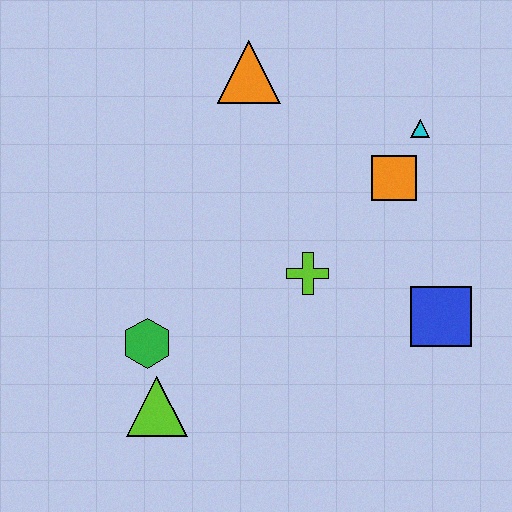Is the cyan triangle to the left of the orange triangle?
No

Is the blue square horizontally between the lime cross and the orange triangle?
No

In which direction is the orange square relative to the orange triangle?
The orange square is to the right of the orange triangle.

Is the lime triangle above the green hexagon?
No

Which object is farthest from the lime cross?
The orange triangle is farthest from the lime cross.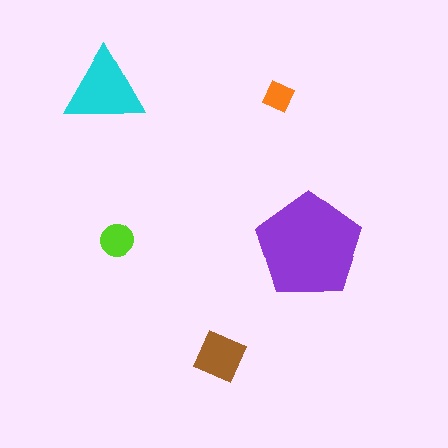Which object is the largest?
The purple pentagon.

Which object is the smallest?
The orange diamond.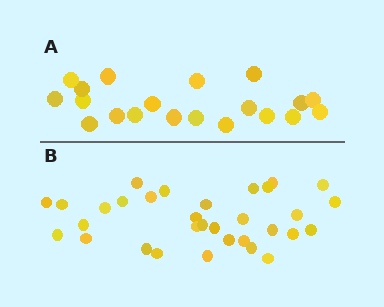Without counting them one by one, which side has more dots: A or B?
Region B (the bottom region) has more dots.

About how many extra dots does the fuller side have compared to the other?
Region B has roughly 12 or so more dots than region A.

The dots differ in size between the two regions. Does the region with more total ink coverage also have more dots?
No. Region A has more total ink coverage because its dots are larger, but region B actually contains more individual dots. Total area can be misleading — the number of items is what matters here.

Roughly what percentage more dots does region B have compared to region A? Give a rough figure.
About 60% more.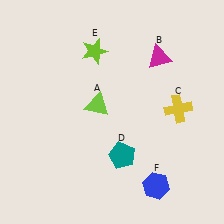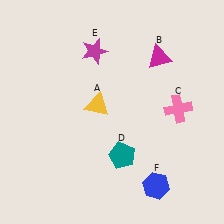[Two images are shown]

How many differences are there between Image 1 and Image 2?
There are 3 differences between the two images.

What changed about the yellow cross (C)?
In Image 1, C is yellow. In Image 2, it changed to pink.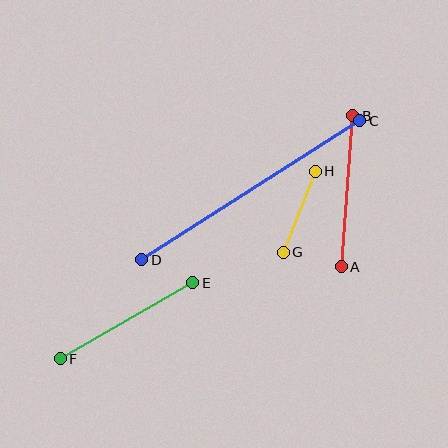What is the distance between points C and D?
The distance is approximately 258 pixels.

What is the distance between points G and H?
The distance is approximately 87 pixels.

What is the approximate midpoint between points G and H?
The midpoint is at approximately (299, 211) pixels.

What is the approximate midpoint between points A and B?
The midpoint is at approximately (347, 191) pixels.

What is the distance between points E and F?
The distance is approximately 153 pixels.